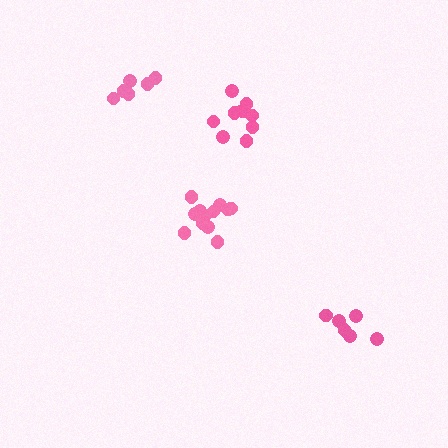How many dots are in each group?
Group 1: 10 dots, Group 2: 12 dots, Group 3: 6 dots, Group 4: 6 dots (34 total).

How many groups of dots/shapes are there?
There are 4 groups.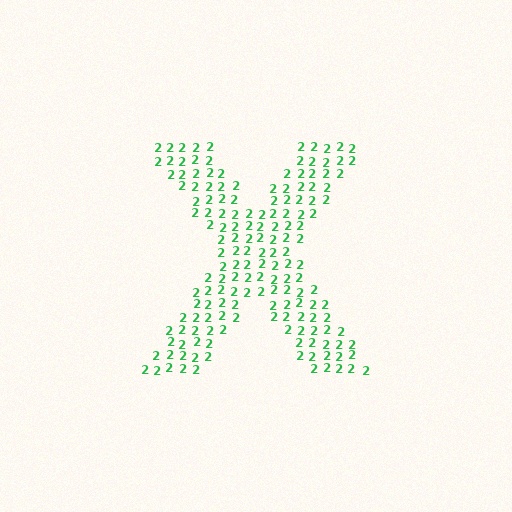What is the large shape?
The large shape is the letter X.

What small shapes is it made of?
It is made of small digit 2's.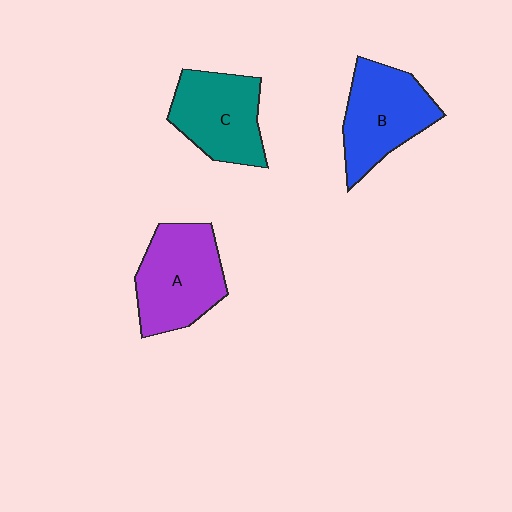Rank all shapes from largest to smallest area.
From largest to smallest: A (purple), B (blue), C (teal).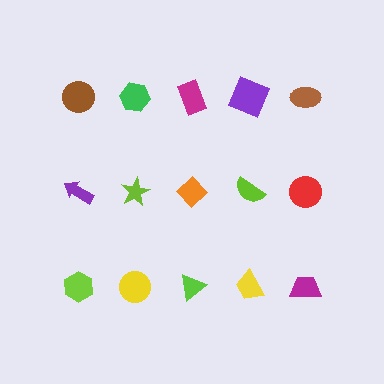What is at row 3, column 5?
A magenta trapezoid.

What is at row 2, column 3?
An orange diamond.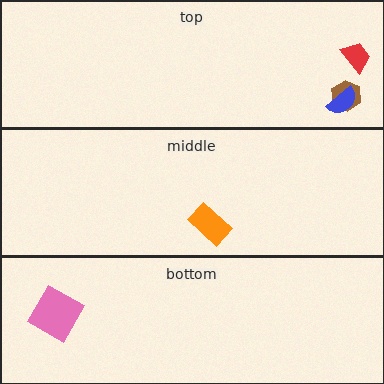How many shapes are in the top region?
3.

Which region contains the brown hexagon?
The top region.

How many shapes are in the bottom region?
1.